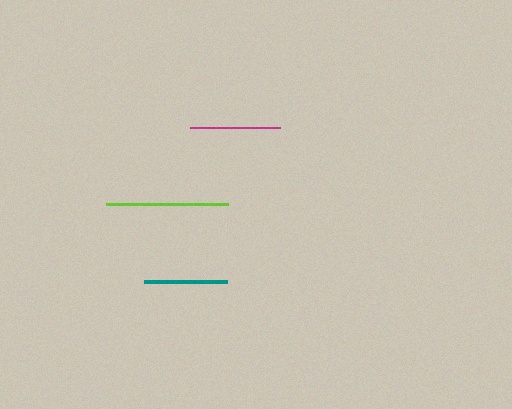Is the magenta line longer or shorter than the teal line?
The magenta line is longer than the teal line.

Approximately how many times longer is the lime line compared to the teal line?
The lime line is approximately 1.5 times the length of the teal line.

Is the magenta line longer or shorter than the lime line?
The lime line is longer than the magenta line.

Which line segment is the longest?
The lime line is the longest at approximately 122 pixels.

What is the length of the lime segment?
The lime segment is approximately 122 pixels long.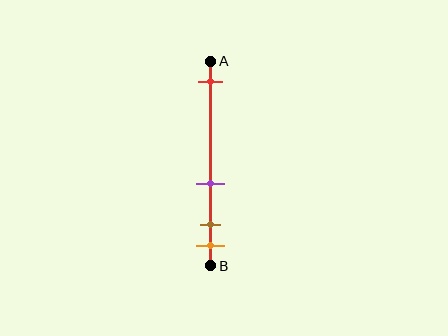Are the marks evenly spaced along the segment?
No, the marks are not evenly spaced.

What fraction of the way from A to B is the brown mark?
The brown mark is approximately 80% (0.8) of the way from A to B.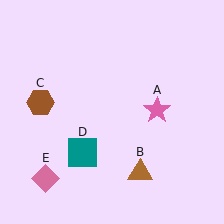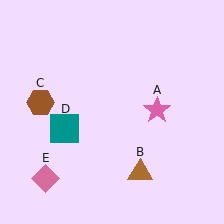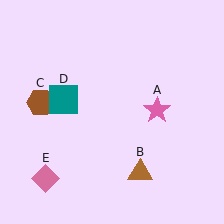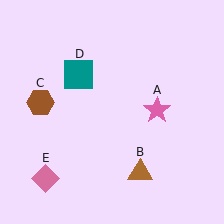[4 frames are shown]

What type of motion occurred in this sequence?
The teal square (object D) rotated clockwise around the center of the scene.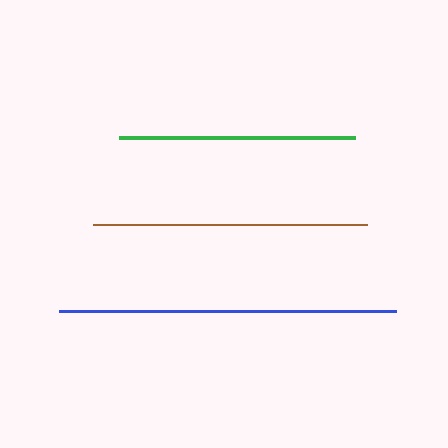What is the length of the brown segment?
The brown segment is approximately 274 pixels long.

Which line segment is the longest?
The blue line is the longest at approximately 337 pixels.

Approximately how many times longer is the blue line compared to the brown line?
The blue line is approximately 1.2 times the length of the brown line.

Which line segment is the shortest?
The green line is the shortest at approximately 235 pixels.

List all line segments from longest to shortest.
From longest to shortest: blue, brown, green.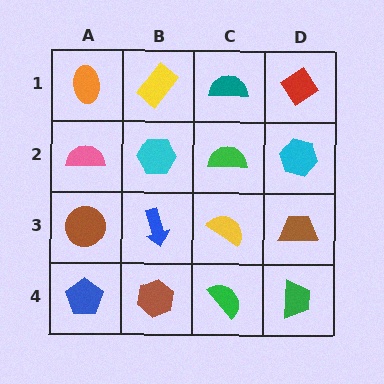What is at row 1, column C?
A teal semicircle.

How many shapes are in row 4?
4 shapes.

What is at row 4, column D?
A green trapezoid.